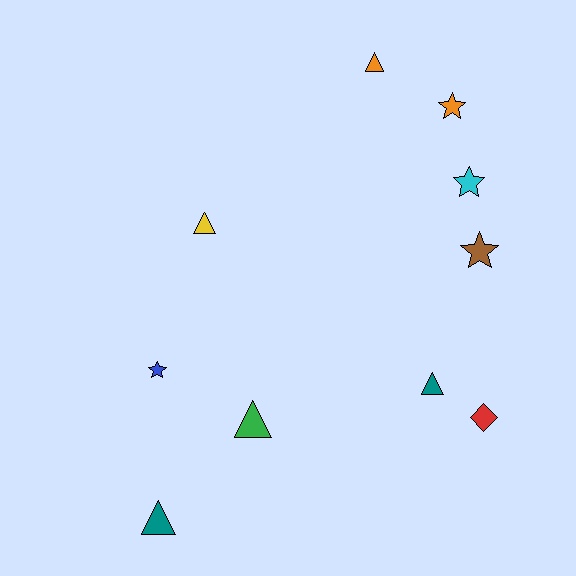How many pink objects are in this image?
There are no pink objects.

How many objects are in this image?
There are 10 objects.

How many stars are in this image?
There are 4 stars.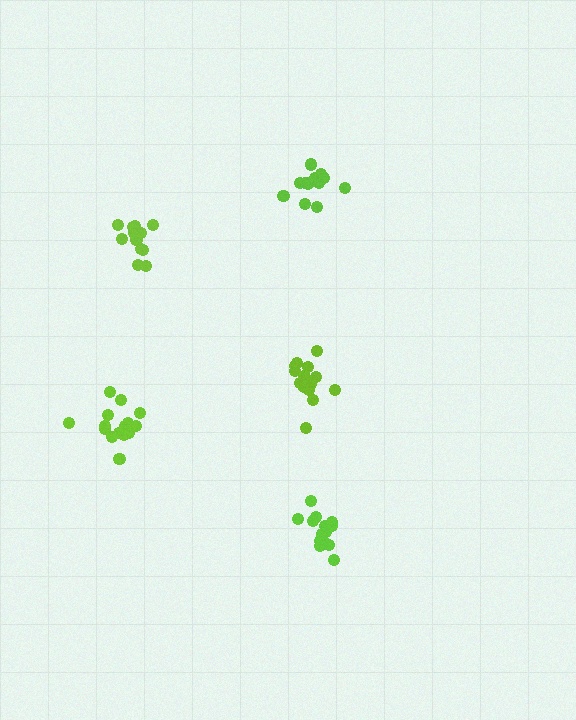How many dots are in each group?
Group 1: 17 dots, Group 2: 14 dots, Group 3: 12 dots, Group 4: 13 dots, Group 5: 16 dots (72 total).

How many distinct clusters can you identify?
There are 5 distinct clusters.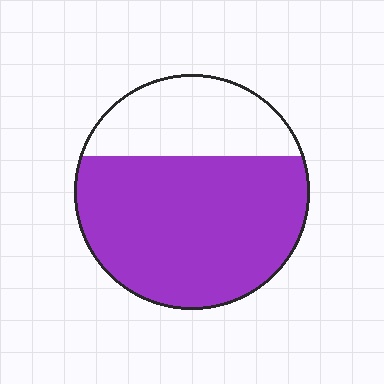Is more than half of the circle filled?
Yes.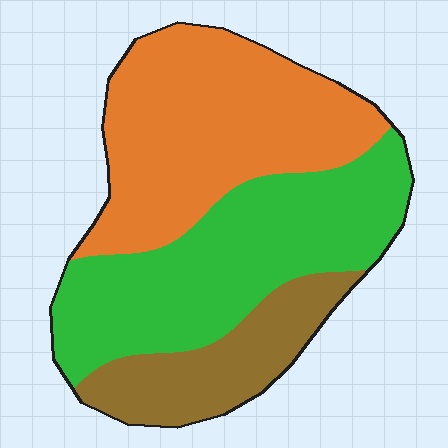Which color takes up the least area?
Brown, at roughly 20%.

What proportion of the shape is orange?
Orange covers roughly 40% of the shape.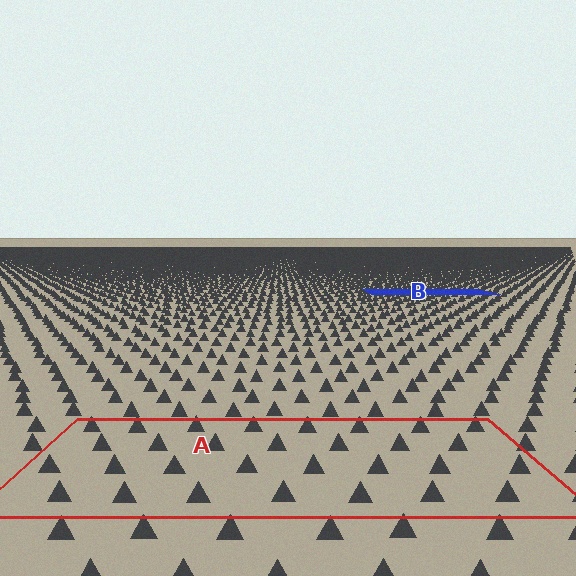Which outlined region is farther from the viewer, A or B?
Region B is farther from the viewer — the texture elements inside it appear smaller and more densely packed.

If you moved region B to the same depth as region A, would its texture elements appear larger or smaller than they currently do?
They would appear larger. At a closer depth, the same texture elements are projected at a bigger on-screen size.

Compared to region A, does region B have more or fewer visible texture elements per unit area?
Region B has more texture elements per unit area — they are packed more densely because it is farther away.